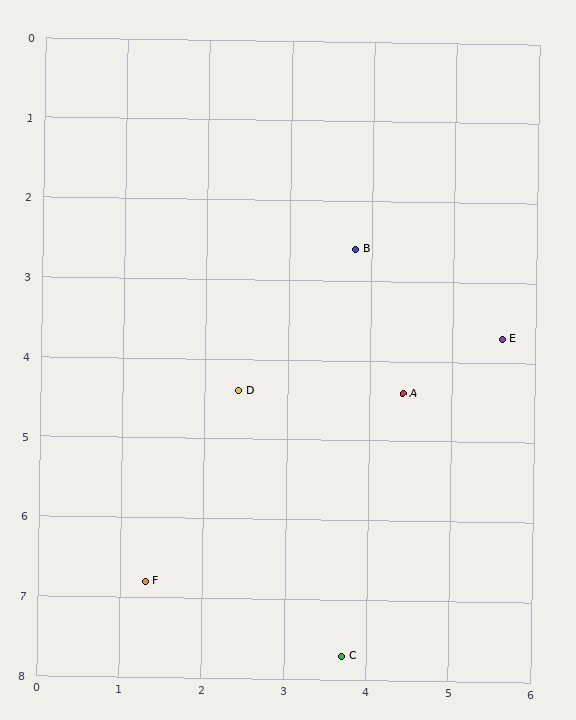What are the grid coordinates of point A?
Point A is at approximately (4.4, 4.4).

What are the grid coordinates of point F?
Point F is at approximately (1.3, 6.8).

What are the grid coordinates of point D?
Point D is at approximately (2.4, 4.4).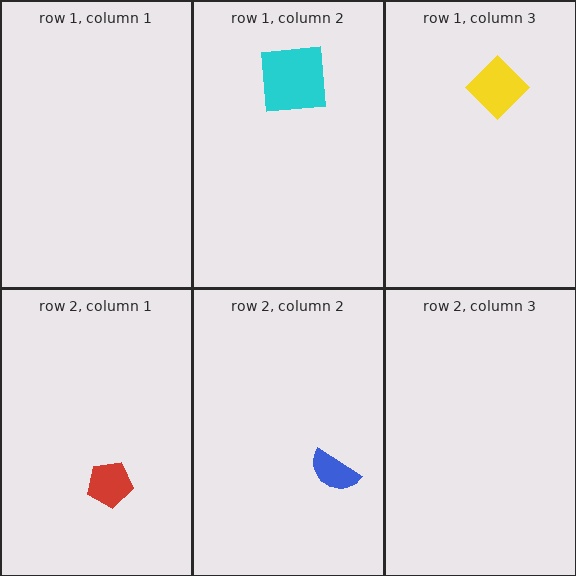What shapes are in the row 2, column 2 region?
The blue semicircle.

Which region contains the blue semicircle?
The row 2, column 2 region.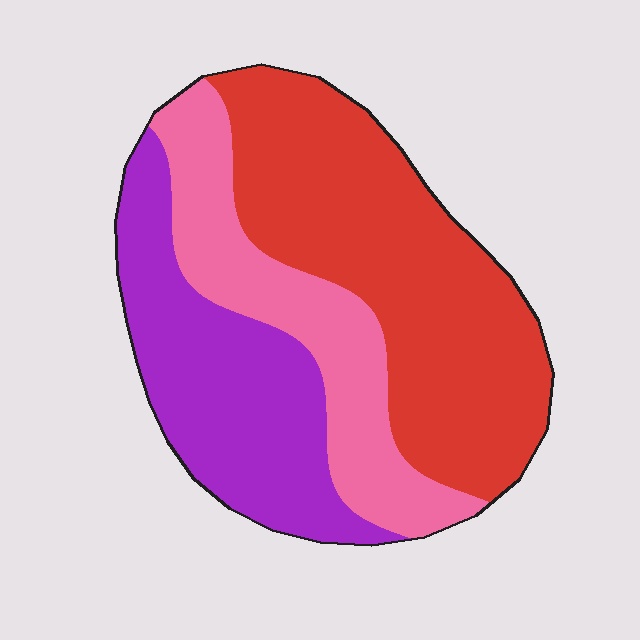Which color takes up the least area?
Pink, at roughly 25%.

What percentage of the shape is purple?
Purple takes up about one third (1/3) of the shape.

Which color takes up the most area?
Red, at roughly 45%.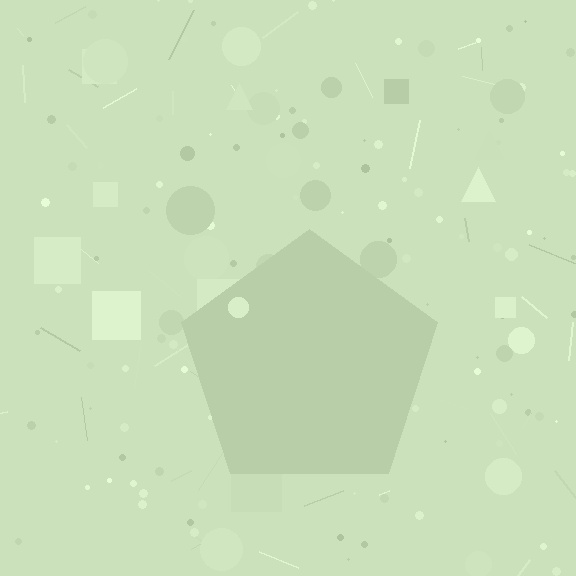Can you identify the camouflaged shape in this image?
The camouflaged shape is a pentagon.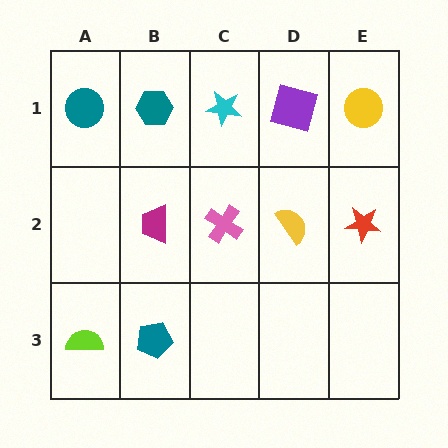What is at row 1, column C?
A cyan star.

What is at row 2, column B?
A magenta trapezoid.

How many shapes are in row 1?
5 shapes.